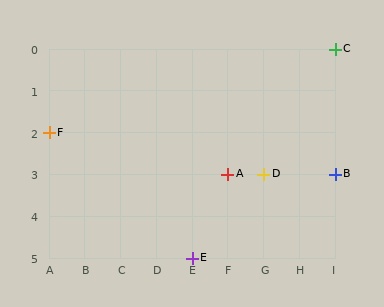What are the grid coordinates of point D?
Point D is at grid coordinates (G, 3).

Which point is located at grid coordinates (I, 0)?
Point C is at (I, 0).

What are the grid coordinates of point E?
Point E is at grid coordinates (E, 5).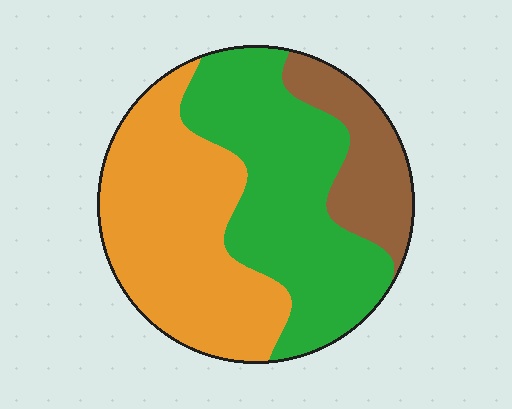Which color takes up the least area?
Brown, at roughly 15%.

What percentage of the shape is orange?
Orange covers roughly 40% of the shape.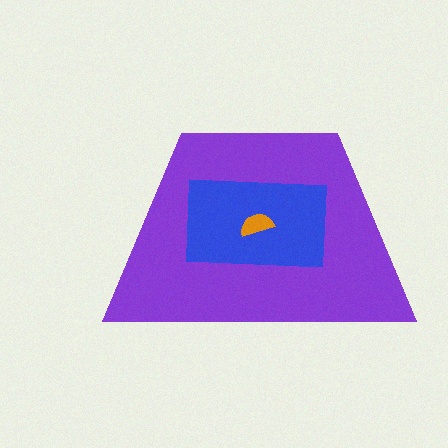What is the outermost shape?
The purple trapezoid.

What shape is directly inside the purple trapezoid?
The blue rectangle.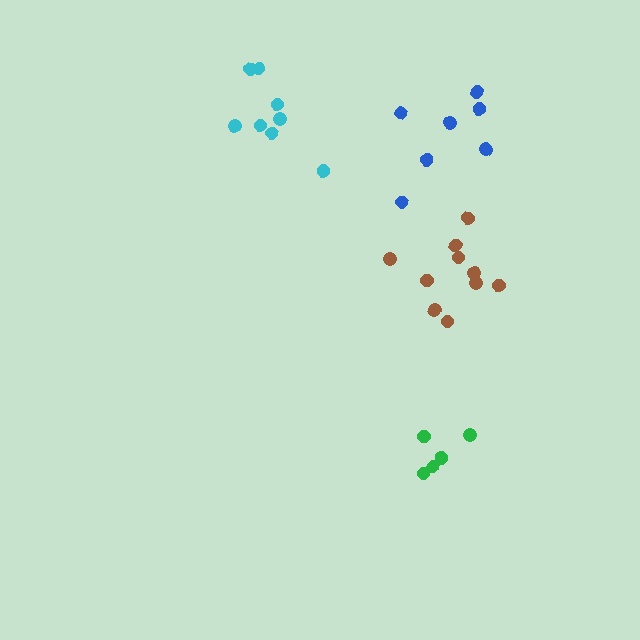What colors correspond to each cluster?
The clusters are colored: blue, green, cyan, brown.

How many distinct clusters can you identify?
There are 4 distinct clusters.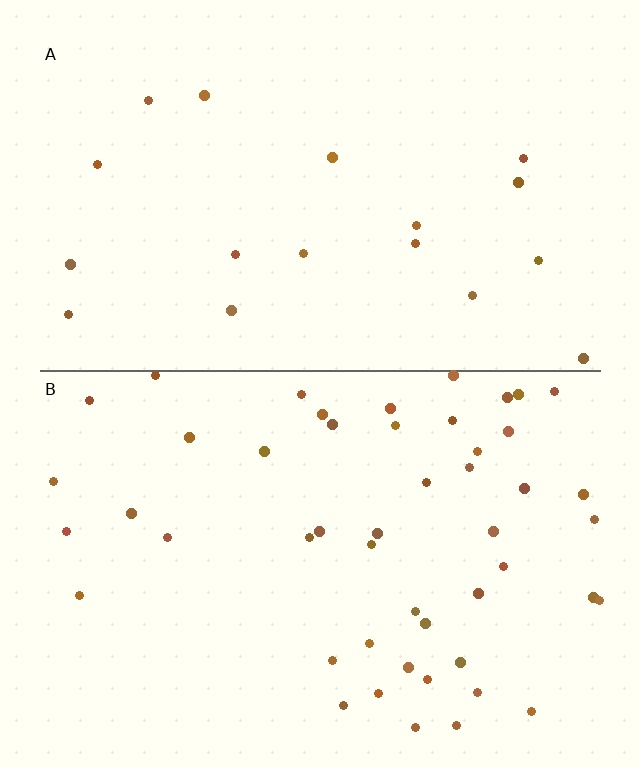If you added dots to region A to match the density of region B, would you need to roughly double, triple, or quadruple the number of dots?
Approximately triple.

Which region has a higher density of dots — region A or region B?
B (the bottom).